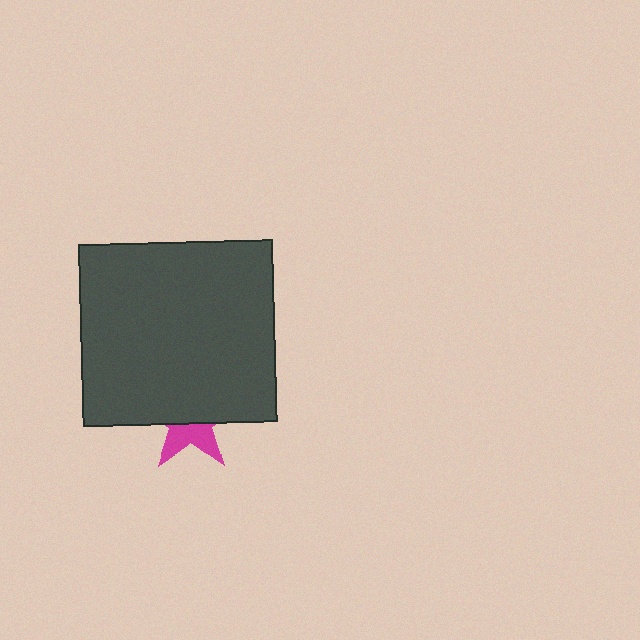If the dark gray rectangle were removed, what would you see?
You would see the complete magenta star.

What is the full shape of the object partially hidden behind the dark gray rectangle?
The partially hidden object is a magenta star.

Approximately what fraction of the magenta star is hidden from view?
Roughly 60% of the magenta star is hidden behind the dark gray rectangle.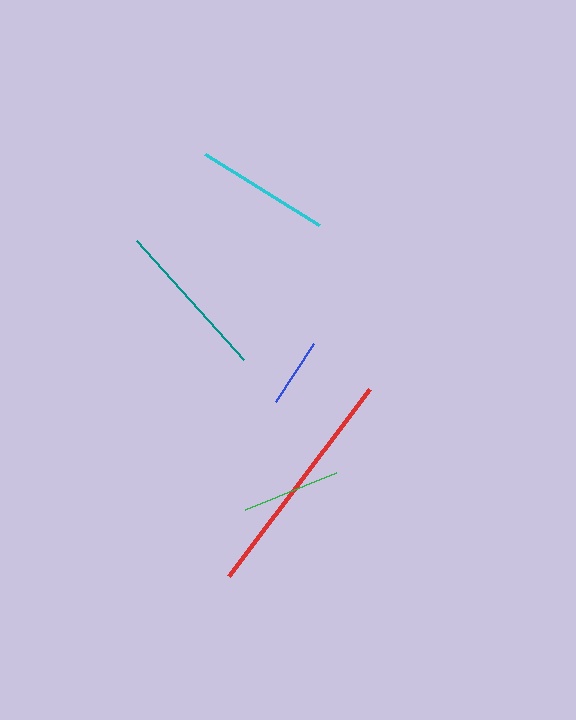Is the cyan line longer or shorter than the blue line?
The cyan line is longer than the blue line.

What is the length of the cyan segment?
The cyan segment is approximately 134 pixels long.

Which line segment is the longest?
The red line is the longest at approximately 235 pixels.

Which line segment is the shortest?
The blue line is the shortest at approximately 70 pixels.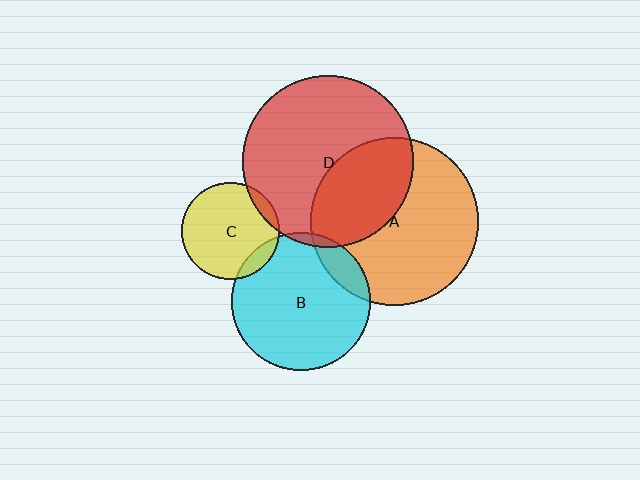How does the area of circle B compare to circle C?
Approximately 2.0 times.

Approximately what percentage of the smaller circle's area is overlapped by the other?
Approximately 10%.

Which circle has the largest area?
Circle D (red).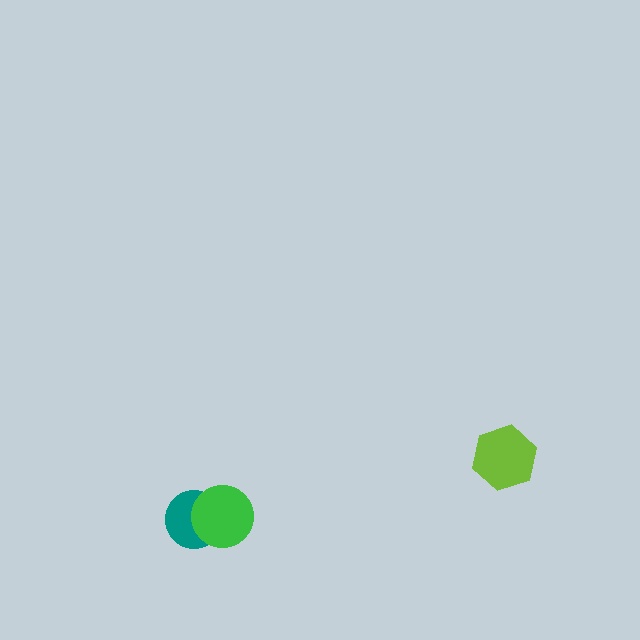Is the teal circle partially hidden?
Yes, it is partially covered by another shape.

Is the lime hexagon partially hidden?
No, no other shape covers it.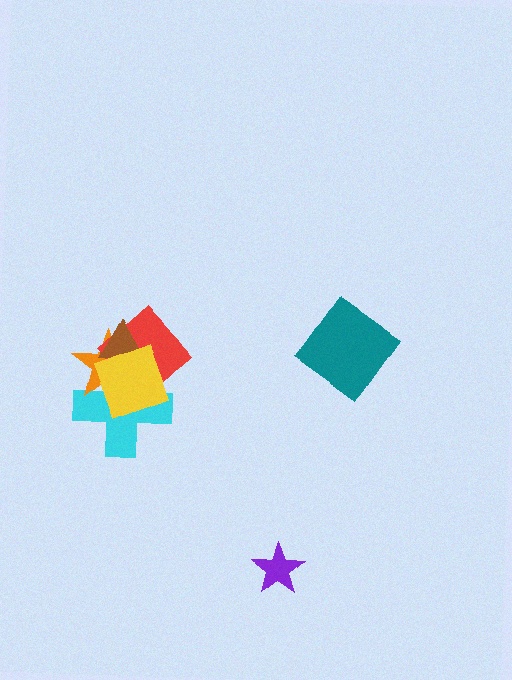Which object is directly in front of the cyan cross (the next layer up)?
The orange star is directly in front of the cyan cross.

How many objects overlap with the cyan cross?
4 objects overlap with the cyan cross.